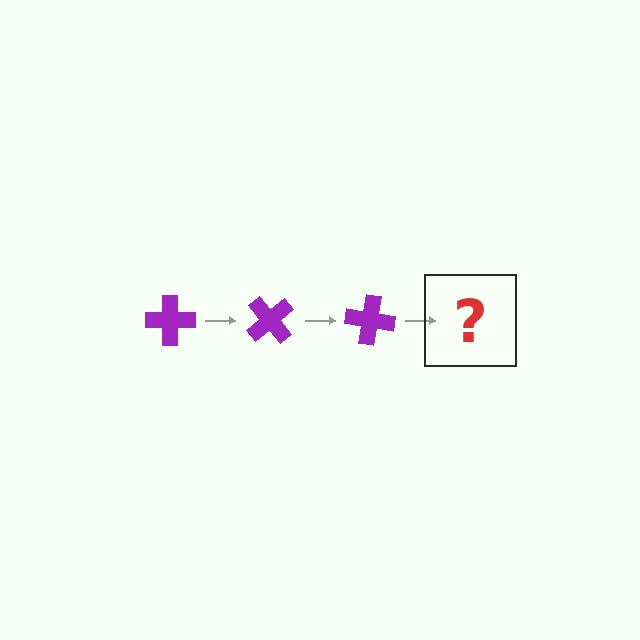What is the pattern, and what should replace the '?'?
The pattern is that the cross rotates 50 degrees each step. The '?' should be a purple cross rotated 150 degrees.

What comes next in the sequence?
The next element should be a purple cross rotated 150 degrees.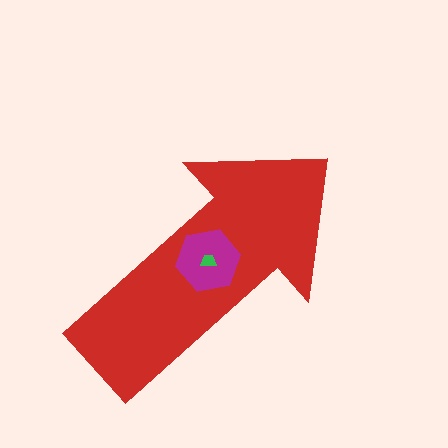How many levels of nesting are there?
3.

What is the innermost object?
The green trapezoid.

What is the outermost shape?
The red arrow.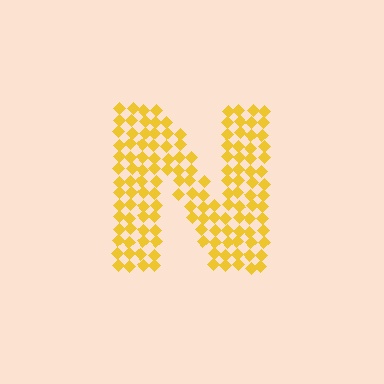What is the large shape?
The large shape is the letter N.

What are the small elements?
The small elements are diamonds.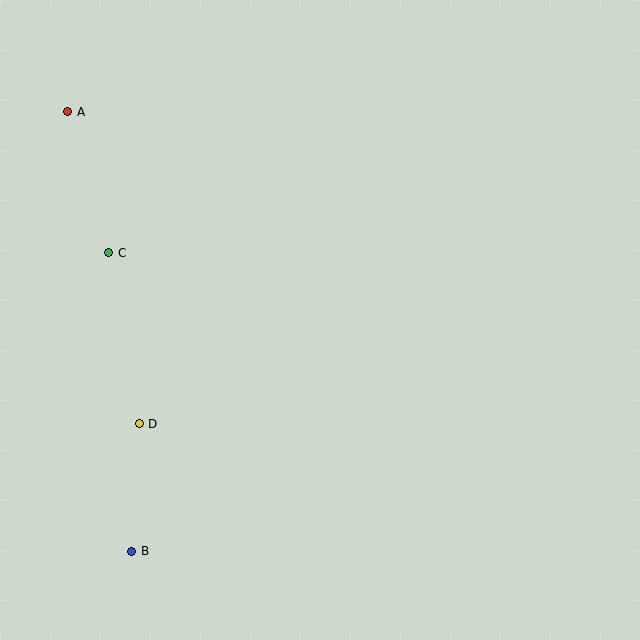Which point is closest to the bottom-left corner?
Point B is closest to the bottom-left corner.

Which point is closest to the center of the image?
Point D at (139, 424) is closest to the center.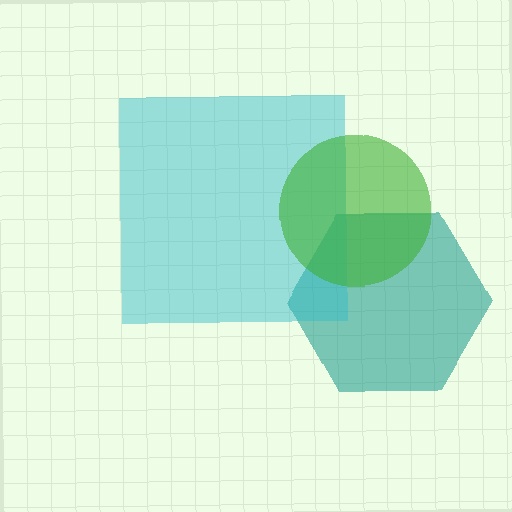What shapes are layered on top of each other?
The layered shapes are: a teal hexagon, a cyan square, a green circle.